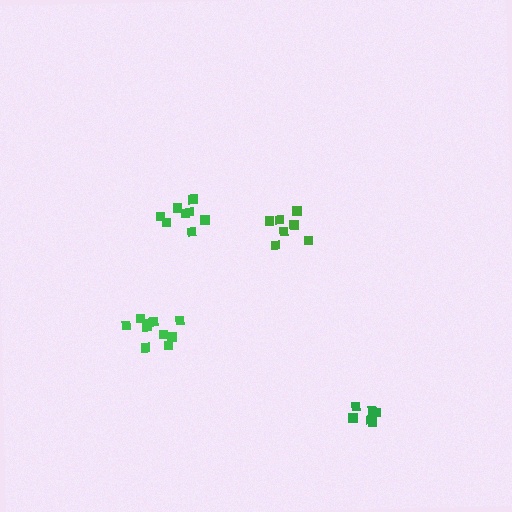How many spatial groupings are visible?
There are 4 spatial groupings.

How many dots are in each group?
Group 1: 10 dots, Group 2: 8 dots, Group 3: 8 dots, Group 4: 6 dots (32 total).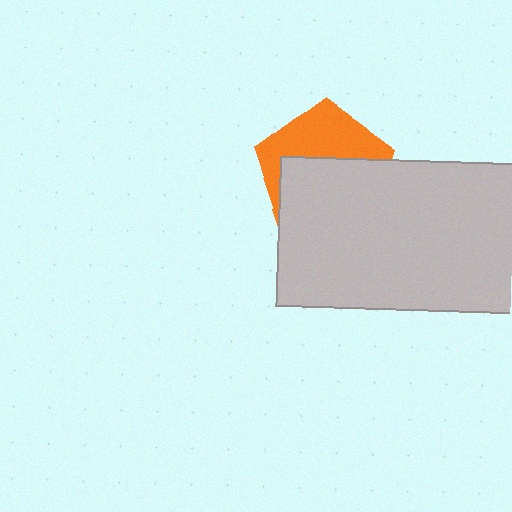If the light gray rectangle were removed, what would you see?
You would see the complete orange pentagon.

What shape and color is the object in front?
The object in front is a light gray rectangle.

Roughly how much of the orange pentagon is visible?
A small part of it is visible (roughly 44%).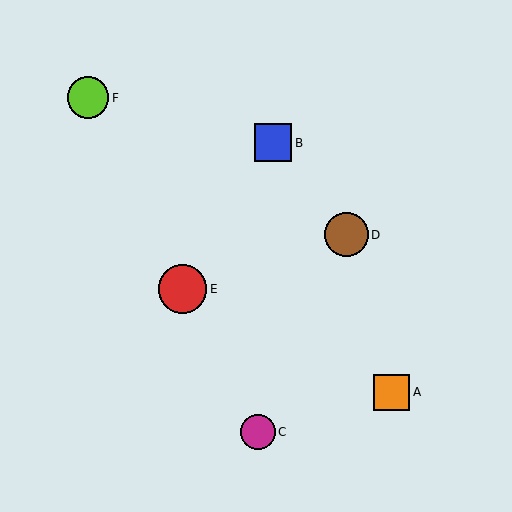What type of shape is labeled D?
Shape D is a brown circle.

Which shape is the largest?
The red circle (labeled E) is the largest.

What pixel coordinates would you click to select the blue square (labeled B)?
Click at (273, 143) to select the blue square B.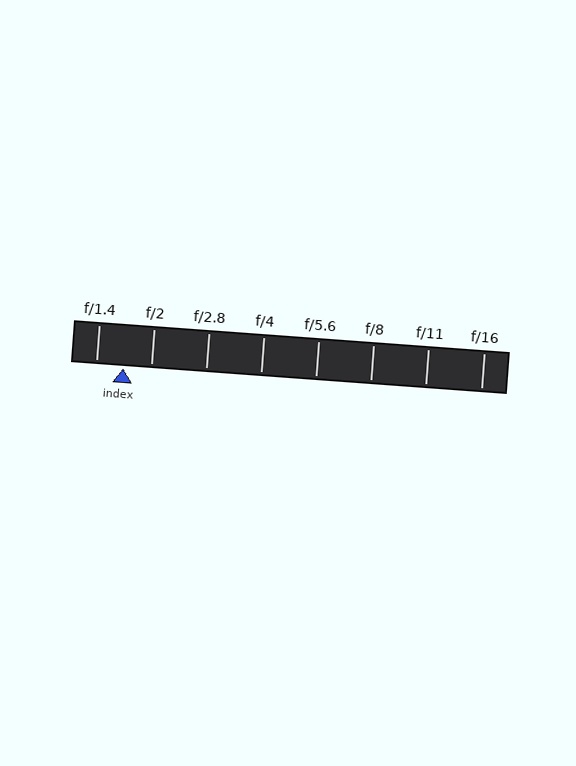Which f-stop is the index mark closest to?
The index mark is closest to f/1.4.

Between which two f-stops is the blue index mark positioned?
The index mark is between f/1.4 and f/2.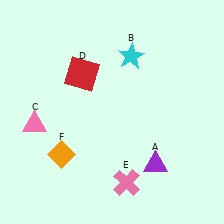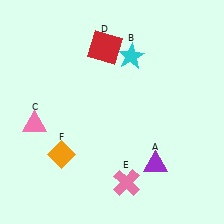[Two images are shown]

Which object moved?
The red square (D) moved up.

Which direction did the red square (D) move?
The red square (D) moved up.